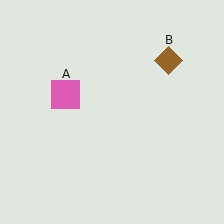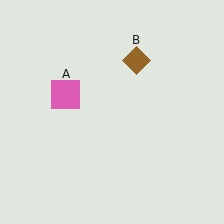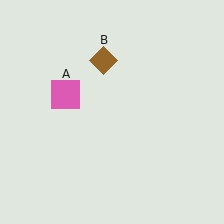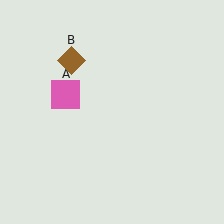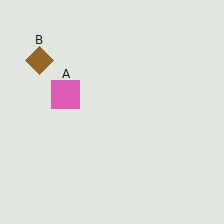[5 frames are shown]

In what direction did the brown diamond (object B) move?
The brown diamond (object B) moved left.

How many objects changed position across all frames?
1 object changed position: brown diamond (object B).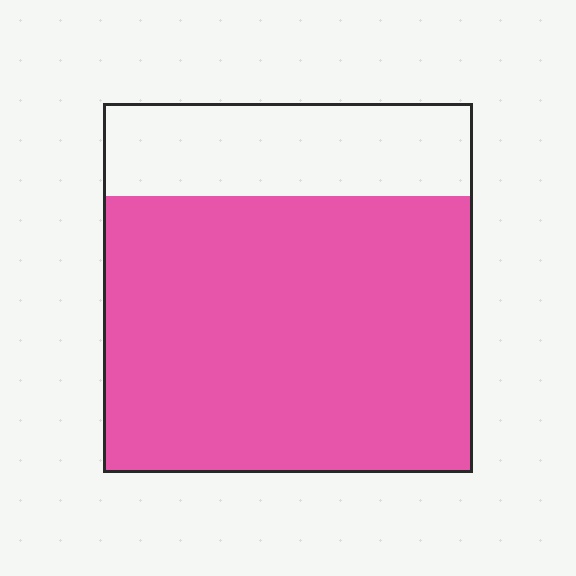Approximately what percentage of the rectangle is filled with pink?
Approximately 75%.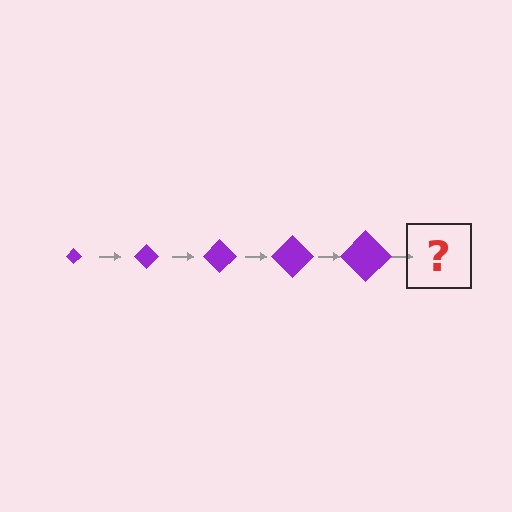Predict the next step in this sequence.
The next step is a purple diamond, larger than the previous one.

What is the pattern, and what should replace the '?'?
The pattern is that the diamond gets progressively larger each step. The '?' should be a purple diamond, larger than the previous one.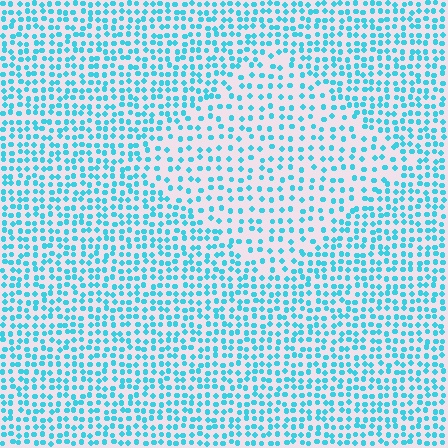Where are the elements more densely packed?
The elements are more densely packed outside the diamond boundary.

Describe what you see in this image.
The image contains small cyan elements arranged at two different densities. A diamond-shaped region is visible where the elements are less densely packed than the surrounding area.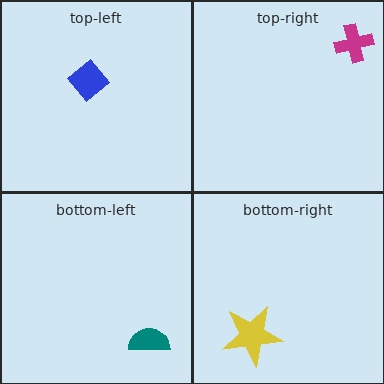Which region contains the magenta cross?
The top-right region.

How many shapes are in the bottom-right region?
1.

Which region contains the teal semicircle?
The bottom-left region.